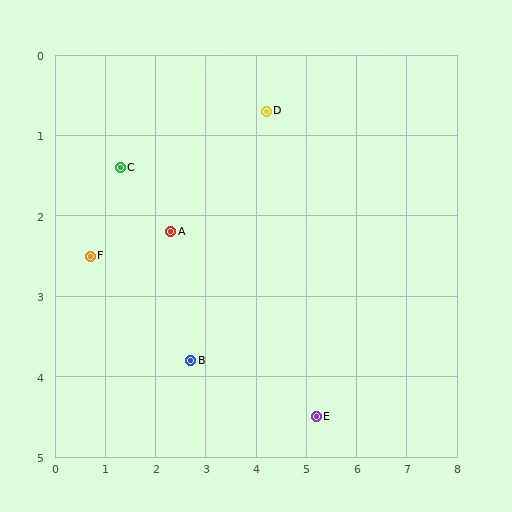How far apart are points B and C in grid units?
Points B and C are about 2.8 grid units apart.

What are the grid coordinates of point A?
Point A is at approximately (2.3, 2.2).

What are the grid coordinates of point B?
Point B is at approximately (2.7, 3.8).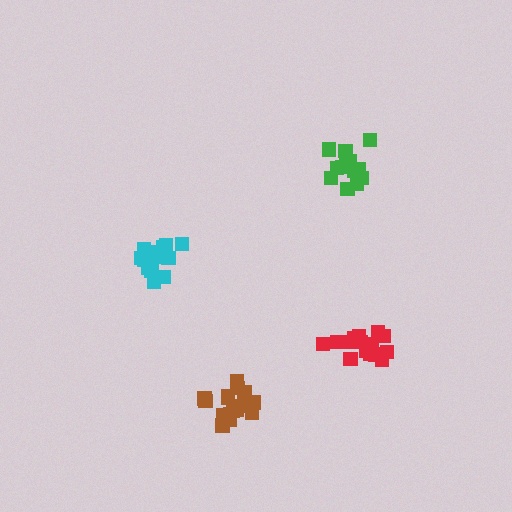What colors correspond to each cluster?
The clusters are colored: brown, cyan, green, red.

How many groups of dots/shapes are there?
There are 4 groups.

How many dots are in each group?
Group 1: 18 dots, Group 2: 15 dots, Group 3: 13 dots, Group 4: 17 dots (63 total).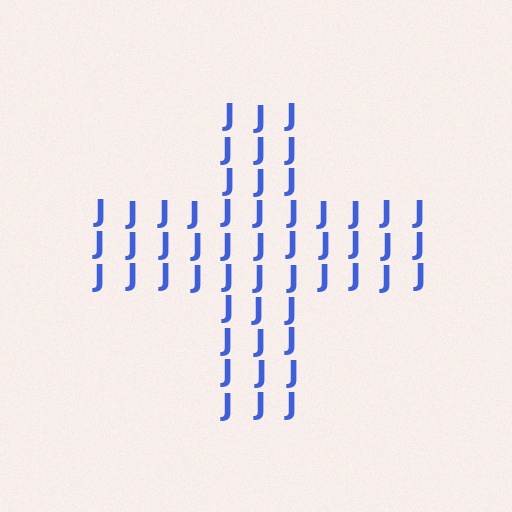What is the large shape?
The large shape is a cross.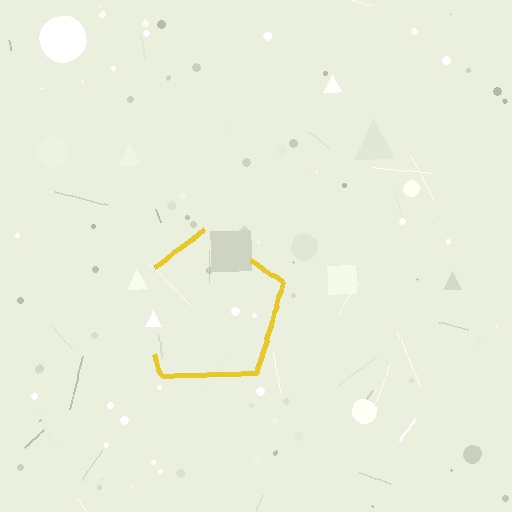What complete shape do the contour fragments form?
The contour fragments form a pentagon.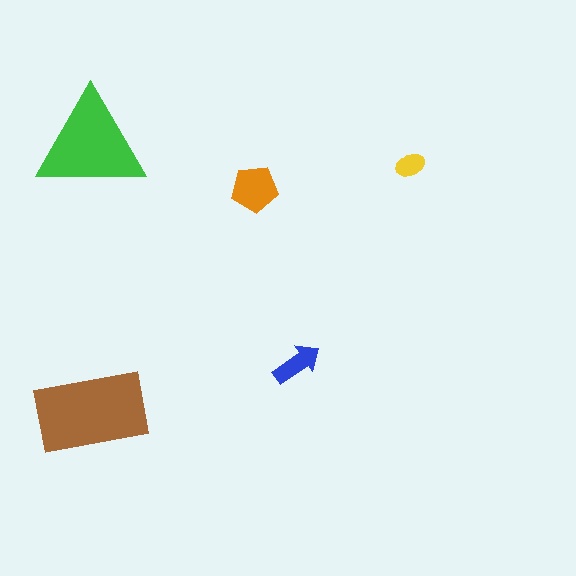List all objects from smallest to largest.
The yellow ellipse, the blue arrow, the orange pentagon, the green triangle, the brown rectangle.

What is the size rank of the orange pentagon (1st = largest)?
3rd.